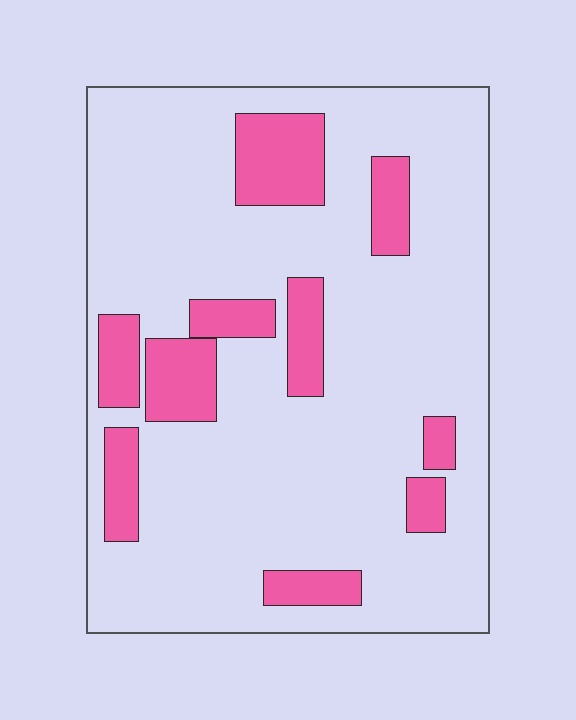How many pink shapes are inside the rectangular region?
10.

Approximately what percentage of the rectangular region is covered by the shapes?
Approximately 20%.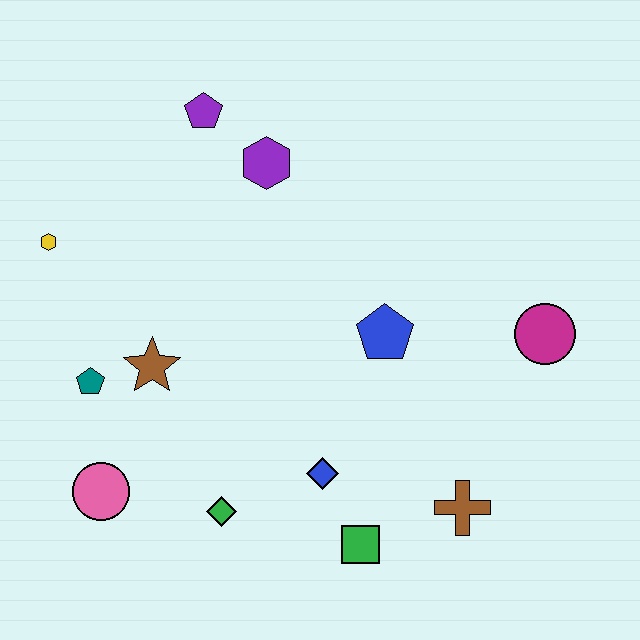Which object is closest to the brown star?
The teal pentagon is closest to the brown star.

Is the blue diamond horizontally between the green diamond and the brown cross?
Yes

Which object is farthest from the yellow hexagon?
The magenta circle is farthest from the yellow hexagon.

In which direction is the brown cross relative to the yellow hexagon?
The brown cross is to the right of the yellow hexagon.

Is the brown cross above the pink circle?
No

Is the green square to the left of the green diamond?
No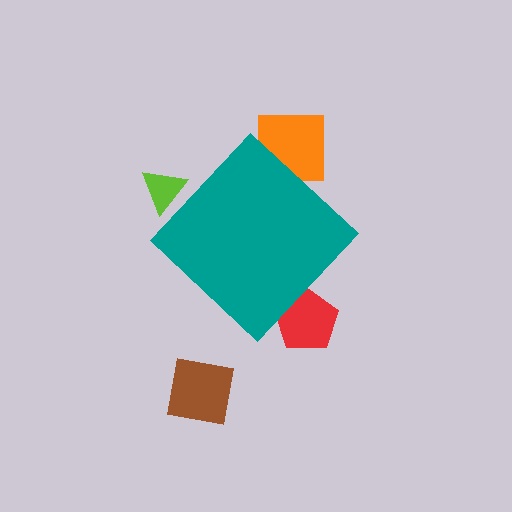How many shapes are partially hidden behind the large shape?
3 shapes are partially hidden.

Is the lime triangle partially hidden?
Yes, the lime triangle is partially hidden behind the teal diamond.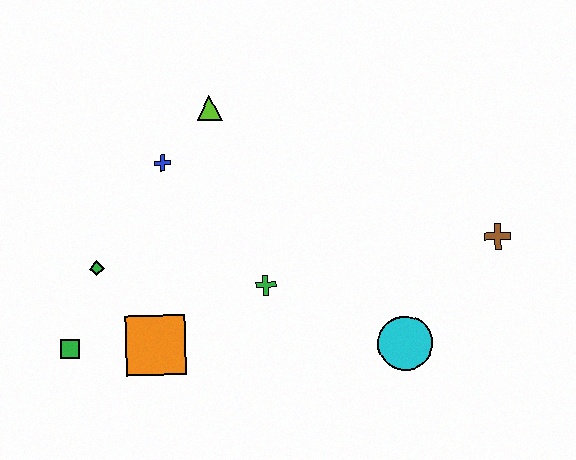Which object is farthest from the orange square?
The brown cross is farthest from the orange square.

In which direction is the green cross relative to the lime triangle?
The green cross is below the lime triangle.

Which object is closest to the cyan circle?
The brown cross is closest to the cyan circle.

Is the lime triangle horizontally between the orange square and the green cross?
Yes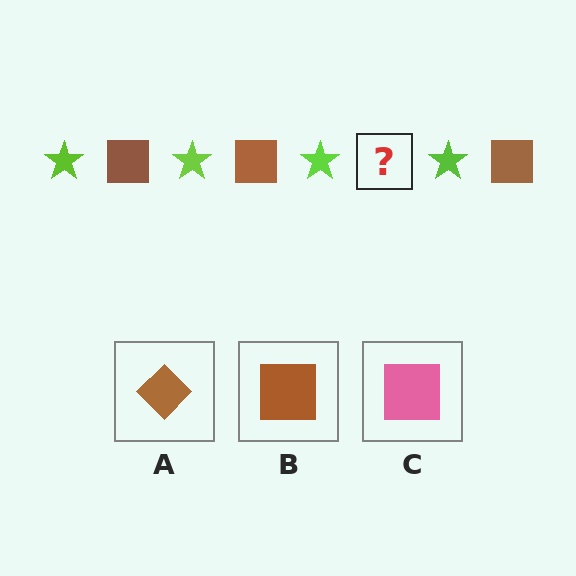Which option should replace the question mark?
Option B.